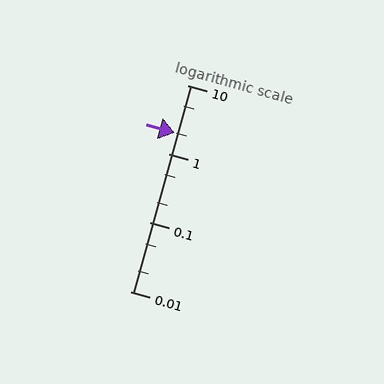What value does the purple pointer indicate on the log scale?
The pointer indicates approximately 2.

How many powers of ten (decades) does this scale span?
The scale spans 3 decades, from 0.01 to 10.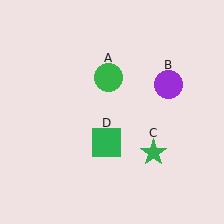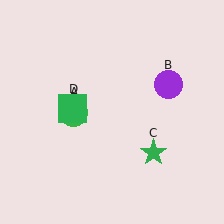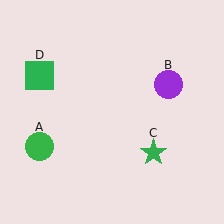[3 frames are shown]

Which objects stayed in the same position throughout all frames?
Purple circle (object B) and green star (object C) remained stationary.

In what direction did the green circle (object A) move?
The green circle (object A) moved down and to the left.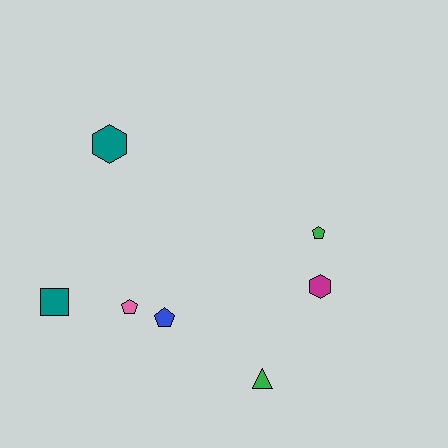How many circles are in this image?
There are no circles.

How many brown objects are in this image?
There are no brown objects.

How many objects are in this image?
There are 7 objects.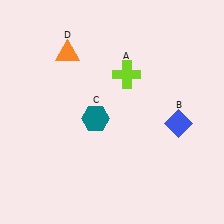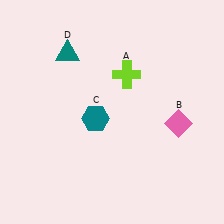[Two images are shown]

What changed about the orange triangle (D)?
In Image 1, D is orange. In Image 2, it changed to teal.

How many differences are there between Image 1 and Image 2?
There are 2 differences between the two images.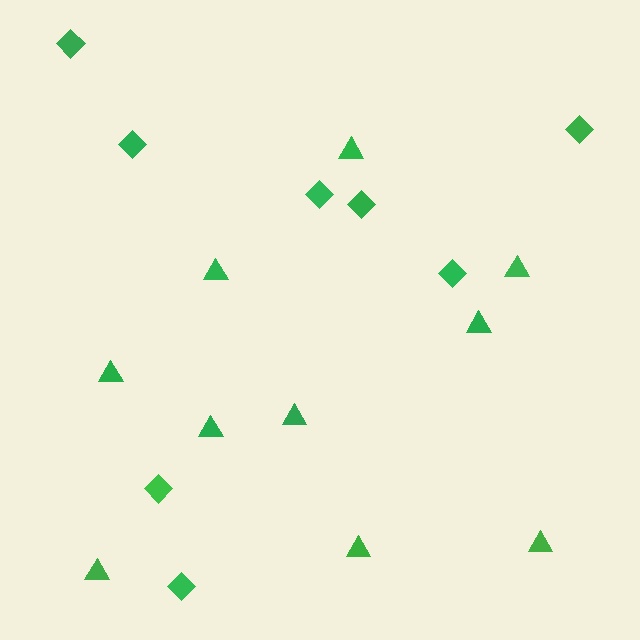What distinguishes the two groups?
There are 2 groups: one group of triangles (10) and one group of diamonds (8).